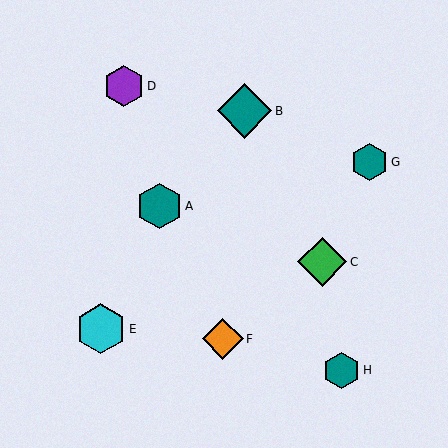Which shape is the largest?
The teal diamond (labeled B) is the largest.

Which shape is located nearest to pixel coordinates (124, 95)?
The purple hexagon (labeled D) at (124, 86) is nearest to that location.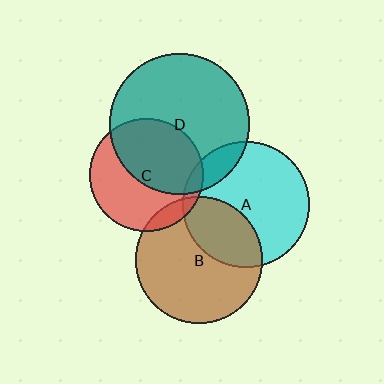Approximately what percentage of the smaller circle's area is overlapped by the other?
Approximately 30%.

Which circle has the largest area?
Circle D (teal).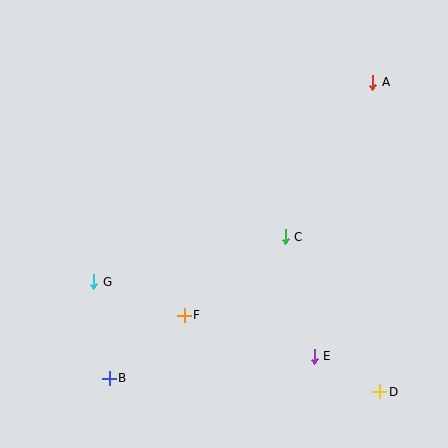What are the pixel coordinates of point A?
Point A is at (373, 82).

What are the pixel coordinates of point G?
Point G is at (94, 282).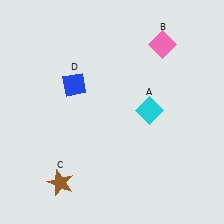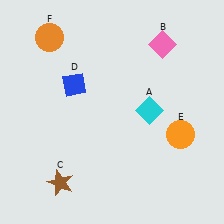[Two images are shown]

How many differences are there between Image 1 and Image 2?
There are 2 differences between the two images.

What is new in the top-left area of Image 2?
An orange circle (F) was added in the top-left area of Image 2.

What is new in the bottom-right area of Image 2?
An orange circle (E) was added in the bottom-right area of Image 2.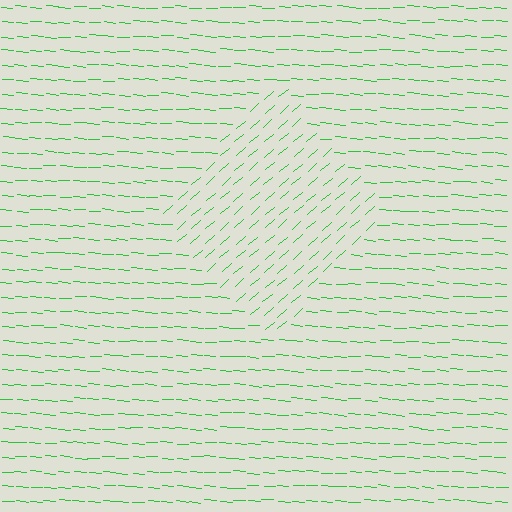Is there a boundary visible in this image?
Yes, there is a texture boundary formed by a change in line orientation.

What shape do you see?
I see a diamond.